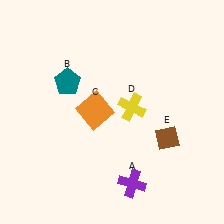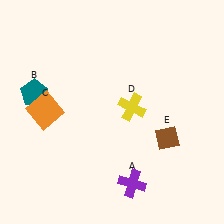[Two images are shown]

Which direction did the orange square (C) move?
The orange square (C) moved left.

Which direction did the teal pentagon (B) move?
The teal pentagon (B) moved left.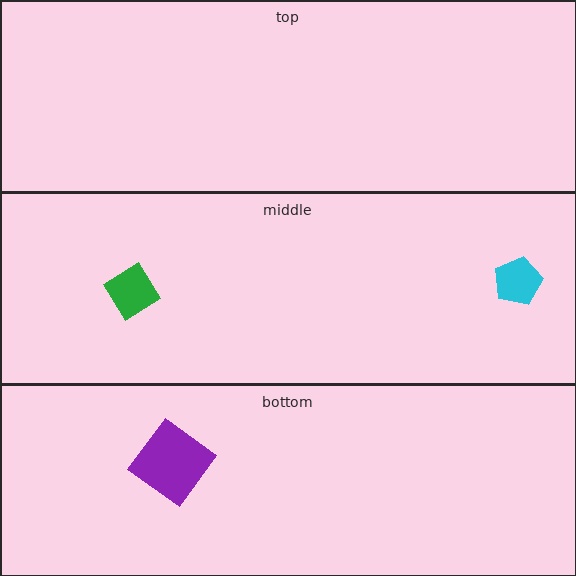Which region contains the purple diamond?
The bottom region.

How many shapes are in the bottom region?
1.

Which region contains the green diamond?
The middle region.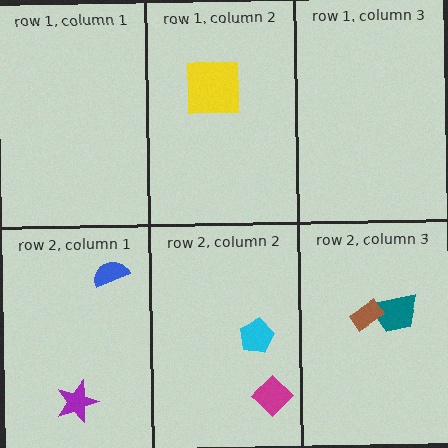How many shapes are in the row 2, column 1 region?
2.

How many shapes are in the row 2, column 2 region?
2.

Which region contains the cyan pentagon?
The row 2, column 2 region.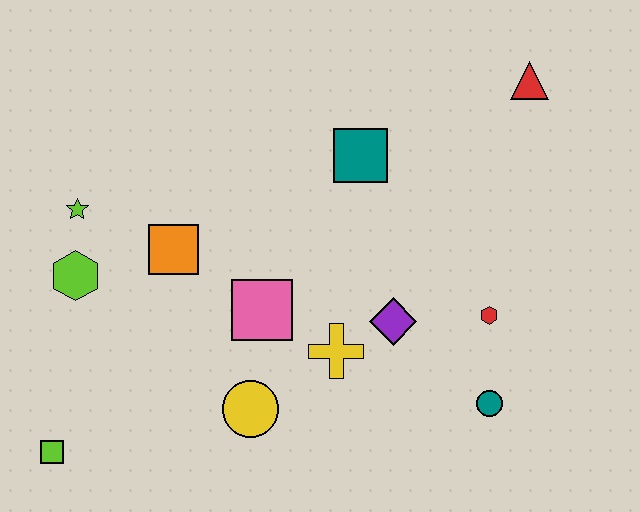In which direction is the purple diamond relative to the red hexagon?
The purple diamond is to the left of the red hexagon.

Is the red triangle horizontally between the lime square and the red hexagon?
No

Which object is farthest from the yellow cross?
The red triangle is farthest from the yellow cross.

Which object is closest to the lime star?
The lime hexagon is closest to the lime star.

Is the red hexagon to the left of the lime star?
No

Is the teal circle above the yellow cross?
No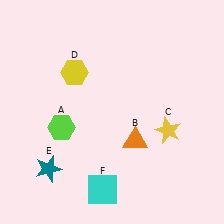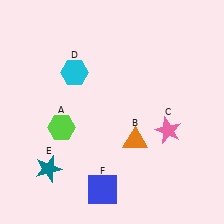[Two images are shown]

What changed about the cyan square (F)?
In Image 1, F is cyan. In Image 2, it changed to blue.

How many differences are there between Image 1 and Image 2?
There are 3 differences between the two images.